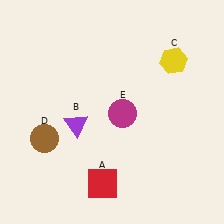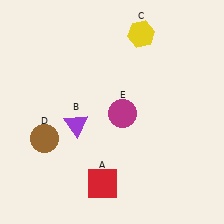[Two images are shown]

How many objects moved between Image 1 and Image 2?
1 object moved between the two images.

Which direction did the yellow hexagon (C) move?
The yellow hexagon (C) moved left.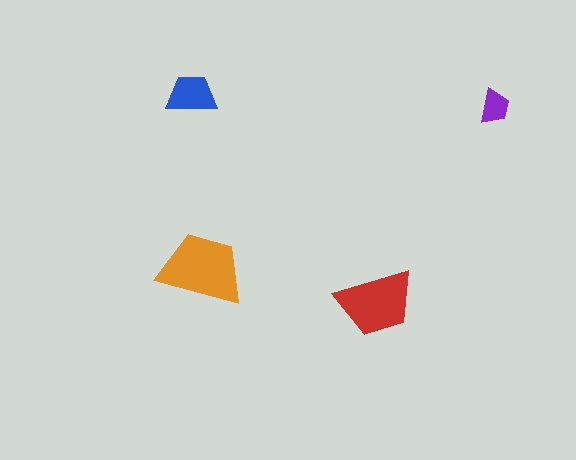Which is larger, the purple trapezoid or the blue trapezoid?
The blue one.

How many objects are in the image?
There are 4 objects in the image.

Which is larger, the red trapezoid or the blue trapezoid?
The red one.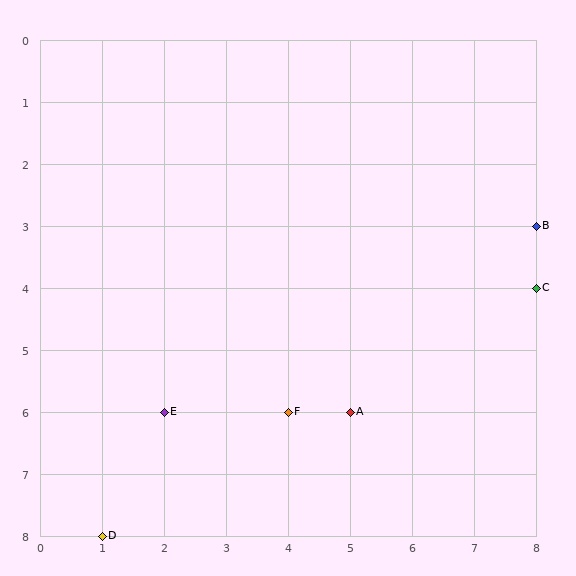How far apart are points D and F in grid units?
Points D and F are 3 columns and 2 rows apart (about 3.6 grid units diagonally).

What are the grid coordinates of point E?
Point E is at grid coordinates (2, 6).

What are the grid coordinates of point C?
Point C is at grid coordinates (8, 4).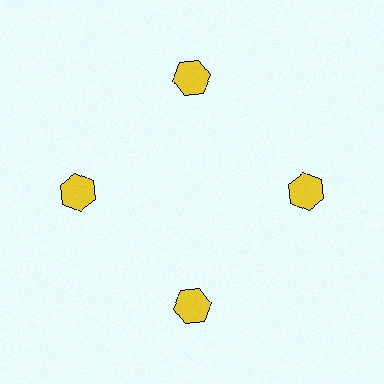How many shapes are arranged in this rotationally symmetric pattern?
There are 4 shapes, arranged in 4 groups of 1.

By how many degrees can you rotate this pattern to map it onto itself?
The pattern maps onto itself every 90 degrees of rotation.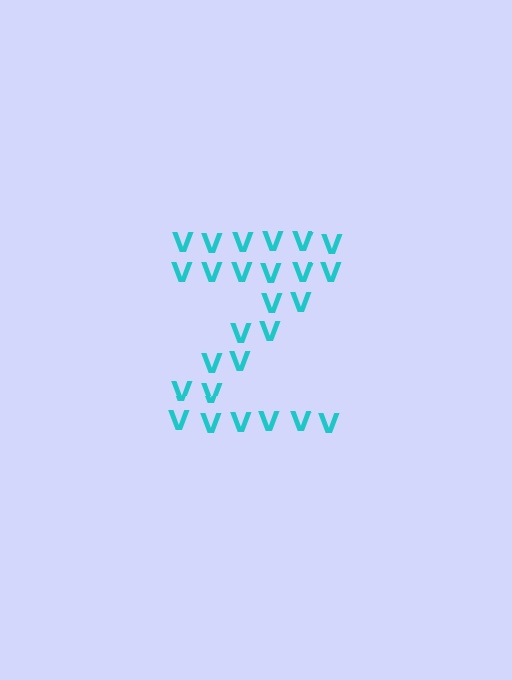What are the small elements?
The small elements are letter V's.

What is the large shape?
The large shape is the letter Z.